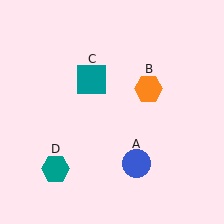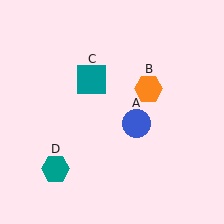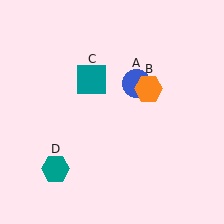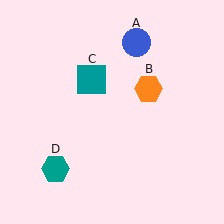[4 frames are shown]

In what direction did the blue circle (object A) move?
The blue circle (object A) moved up.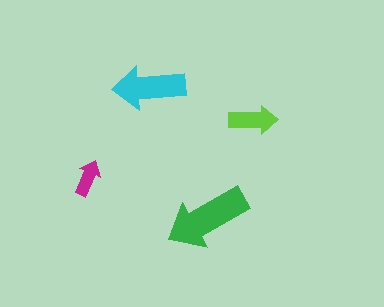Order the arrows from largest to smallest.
the green one, the cyan one, the lime one, the magenta one.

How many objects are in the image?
There are 4 objects in the image.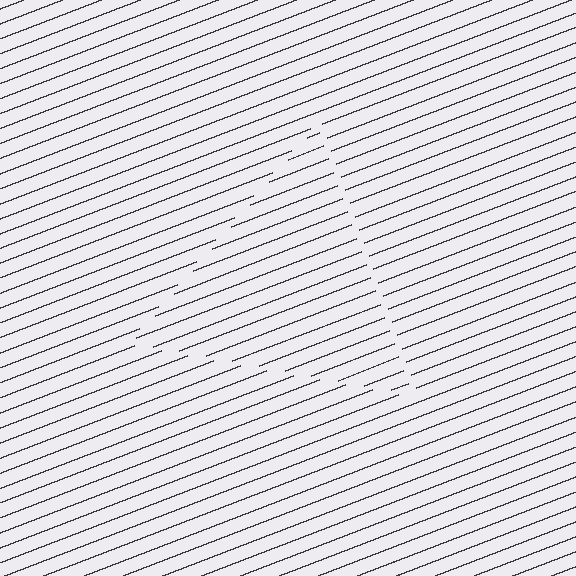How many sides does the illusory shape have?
3 sides — the line-ends trace a triangle.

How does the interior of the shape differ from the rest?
The interior of the shape contains the same grating, shifted by half a period — the contour is defined by the phase discontinuity where line-ends from the inner and outer gratings abut.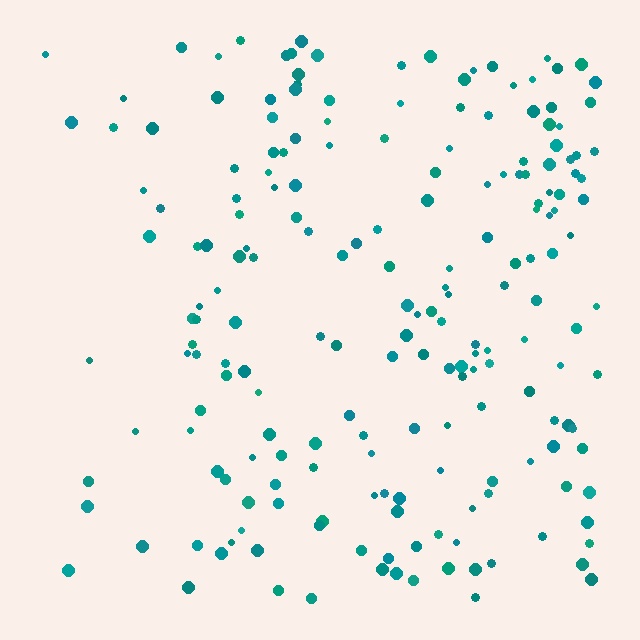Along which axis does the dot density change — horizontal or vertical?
Horizontal.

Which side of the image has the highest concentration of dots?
The right.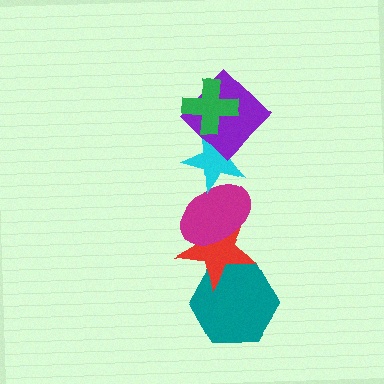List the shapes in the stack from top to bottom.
From top to bottom: the green cross, the purple diamond, the cyan star, the magenta ellipse, the red star, the teal hexagon.